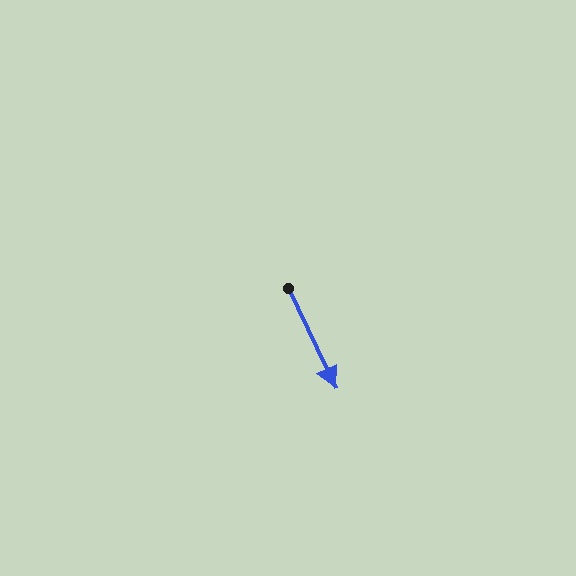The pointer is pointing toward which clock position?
Roughly 5 o'clock.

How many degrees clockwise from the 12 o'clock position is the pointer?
Approximately 155 degrees.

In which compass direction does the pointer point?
Southeast.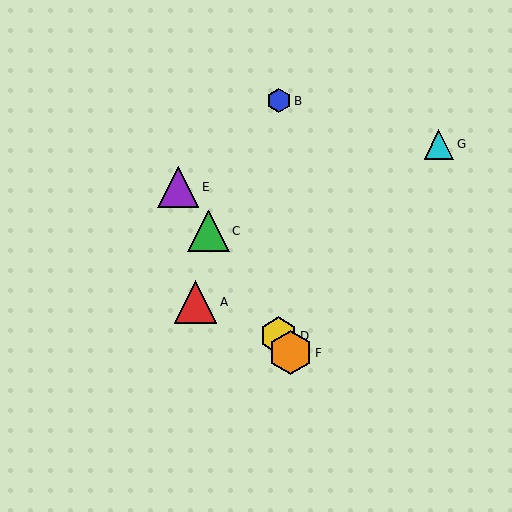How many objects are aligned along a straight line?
4 objects (C, D, E, F) are aligned along a straight line.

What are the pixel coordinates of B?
Object B is at (279, 101).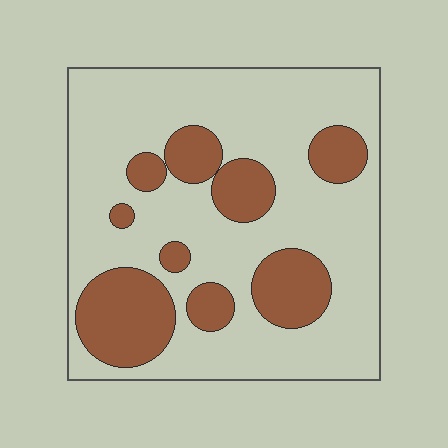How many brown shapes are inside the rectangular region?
9.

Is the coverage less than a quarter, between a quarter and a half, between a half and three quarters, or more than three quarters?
Between a quarter and a half.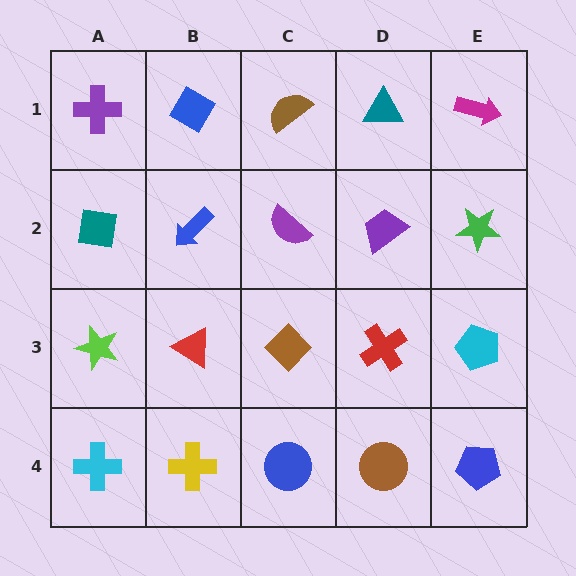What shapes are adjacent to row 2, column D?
A teal triangle (row 1, column D), a red cross (row 3, column D), a purple semicircle (row 2, column C), a green star (row 2, column E).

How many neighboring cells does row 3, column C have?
4.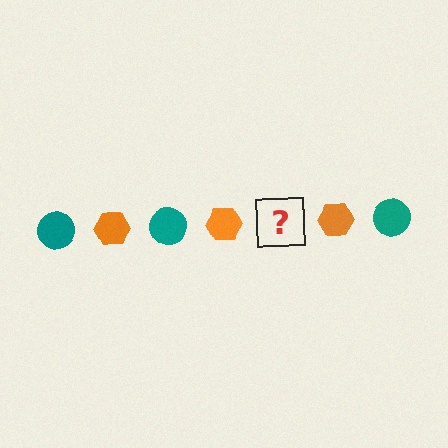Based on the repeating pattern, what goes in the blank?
The blank should be a teal circle.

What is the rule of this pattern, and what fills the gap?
The rule is that the pattern alternates between teal circle and orange hexagon. The gap should be filled with a teal circle.